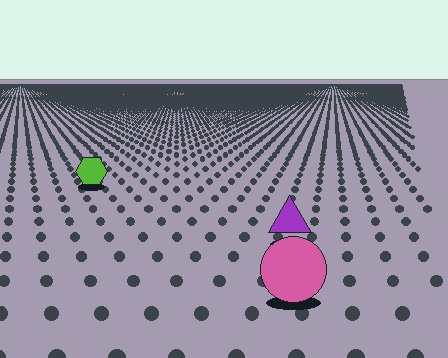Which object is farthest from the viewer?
The lime hexagon is farthest from the viewer. It appears smaller and the ground texture around it is denser.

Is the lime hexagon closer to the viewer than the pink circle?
No. The pink circle is closer — you can tell from the texture gradient: the ground texture is coarser near it.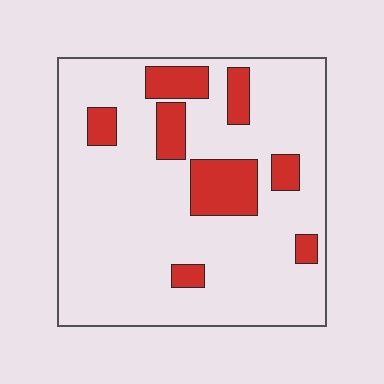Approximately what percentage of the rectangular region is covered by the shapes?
Approximately 20%.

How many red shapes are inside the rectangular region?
8.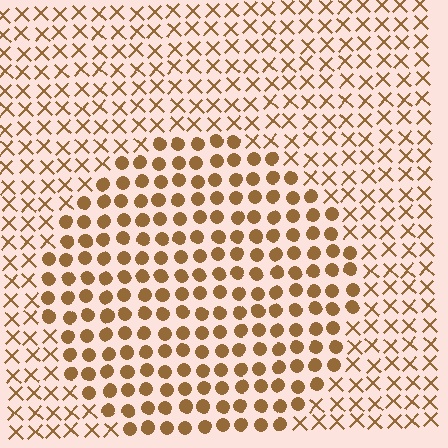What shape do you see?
I see a circle.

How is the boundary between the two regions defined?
The boundary is defined by a change in element shape: circles inside vs. X marks outside. All elements share the same color and spacing.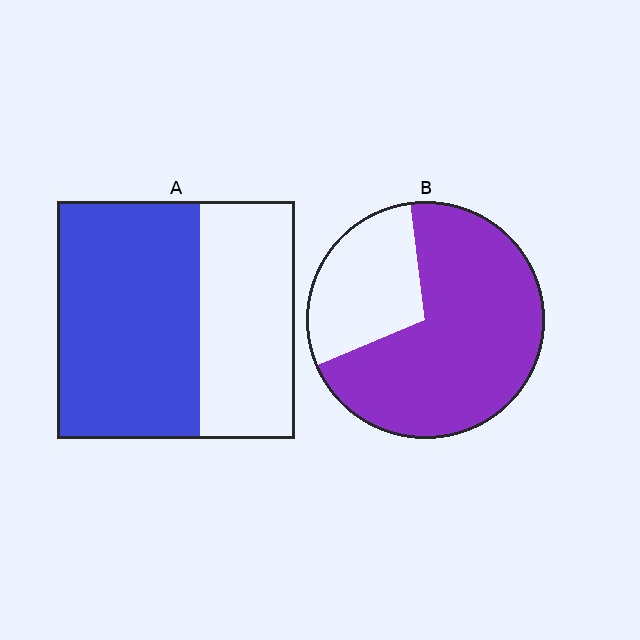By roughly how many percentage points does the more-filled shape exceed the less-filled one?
By roughly 10 percentage points (B over A).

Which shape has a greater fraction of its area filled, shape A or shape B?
Shape B.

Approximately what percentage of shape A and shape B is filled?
A is approximately 60% and B is approximately 70%.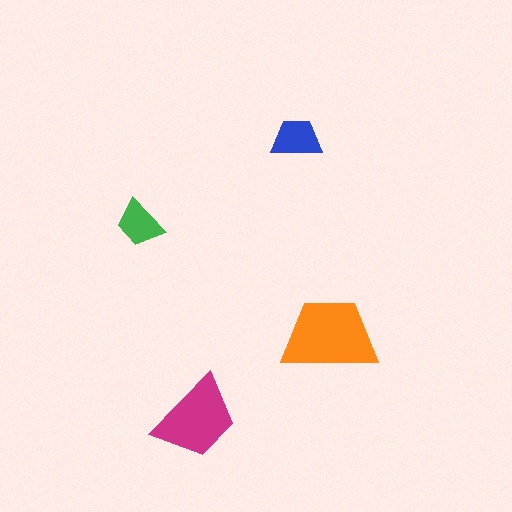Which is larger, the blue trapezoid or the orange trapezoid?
The orange one.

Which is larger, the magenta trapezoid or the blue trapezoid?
The magenta one.